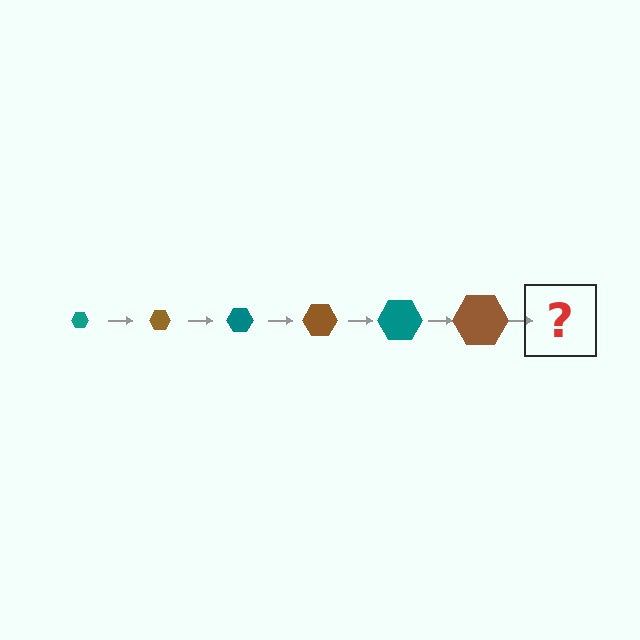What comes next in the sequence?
The next element should be a teal hexagon, larger than the previous one.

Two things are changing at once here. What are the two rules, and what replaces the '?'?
The two rules are that the hexagon grows larger each step and the color cycles through teal and brown. The '?' should be a teal hexagon, larger than the previous one.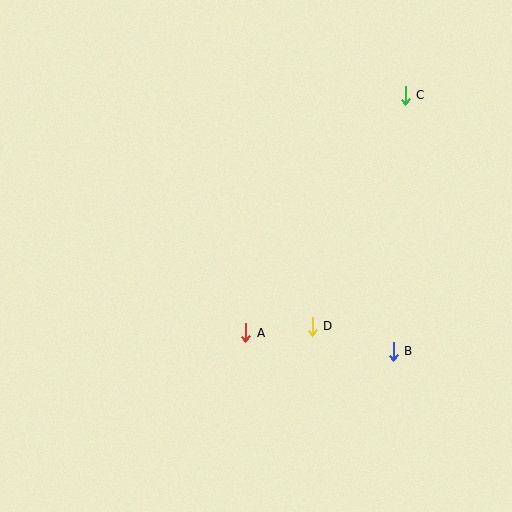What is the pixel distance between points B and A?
The distance between B and A is 148 pixels.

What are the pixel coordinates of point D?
Point D is at (312, 326).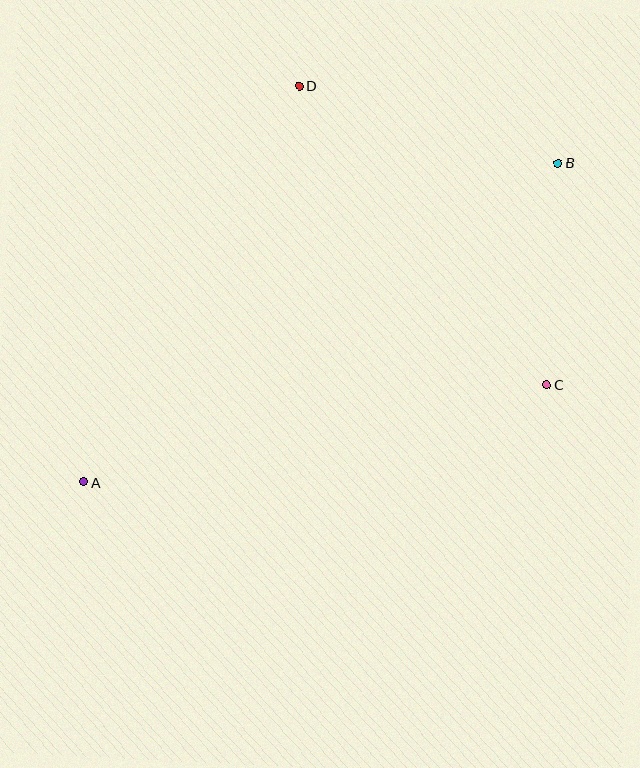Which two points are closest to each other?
Points B and C are closest to each other.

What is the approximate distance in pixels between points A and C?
The distance between A and C is approximately 473 pixels.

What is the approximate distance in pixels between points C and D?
The distance between C and D is approximately 388 pixels.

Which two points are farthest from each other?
Points A and B are farthest from each other.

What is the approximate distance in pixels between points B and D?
The distance between B and D is approximately 270 pixels.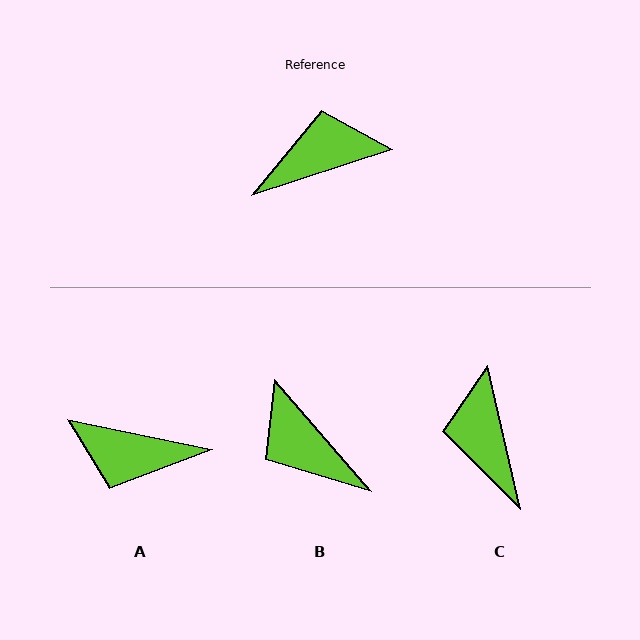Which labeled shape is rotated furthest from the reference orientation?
A, about 150 degrees away.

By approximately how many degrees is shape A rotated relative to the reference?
Approximately 150 degrees counter-clockwise.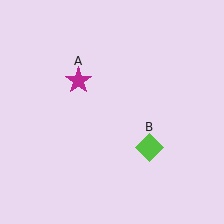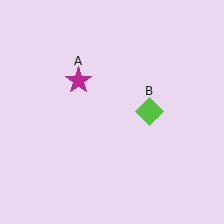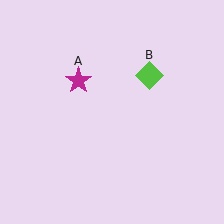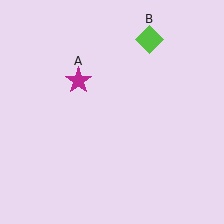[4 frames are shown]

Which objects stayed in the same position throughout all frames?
Magenta star (object A) remained stationary.